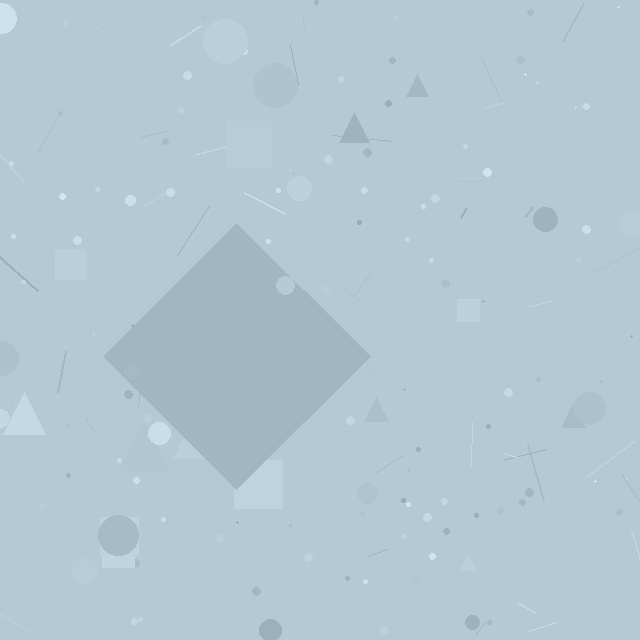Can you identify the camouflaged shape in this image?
The camouflaged shape is a diamond.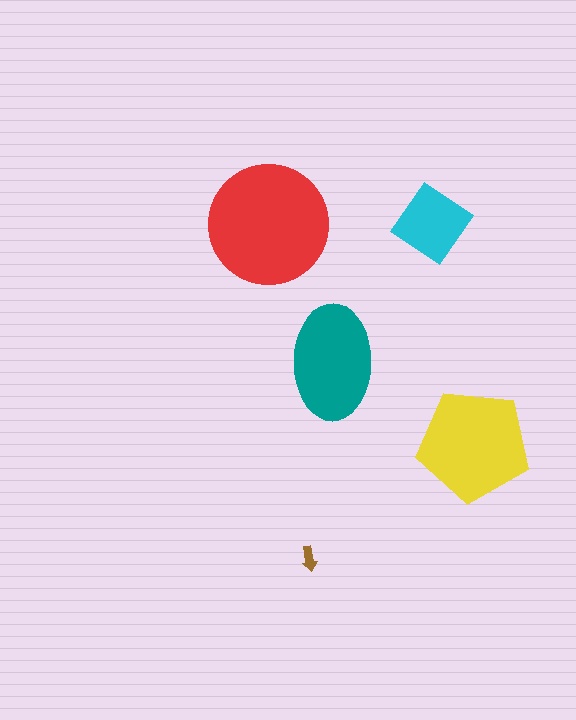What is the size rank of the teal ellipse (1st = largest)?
3rd.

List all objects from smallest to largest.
The brown arrow, the cyan diamond, the teal ellipse, the yellow pentagon, the red circle.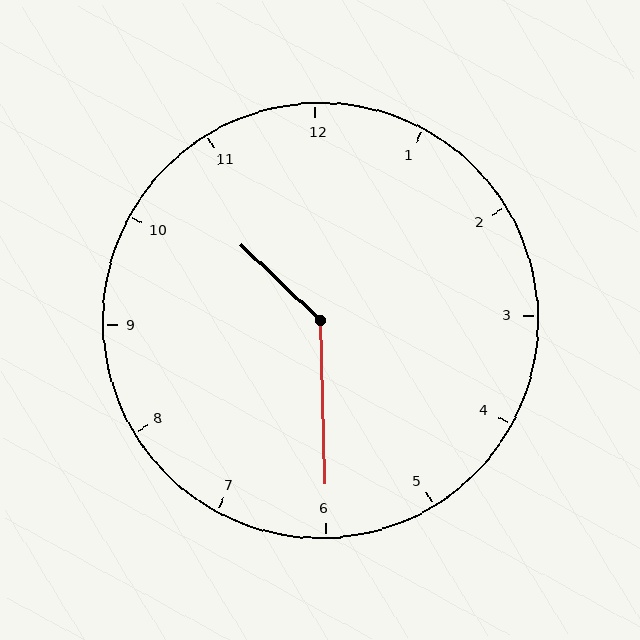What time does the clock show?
10:30.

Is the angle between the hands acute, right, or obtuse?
It is obtuse.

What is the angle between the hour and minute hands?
Approximately 135 degrees.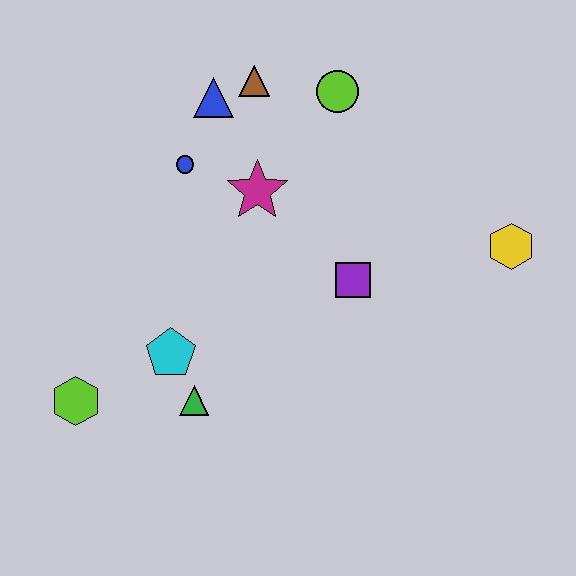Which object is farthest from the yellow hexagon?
The lime hexagon is farthest from the yellow hexagon.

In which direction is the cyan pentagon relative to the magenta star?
The cyan pentagon is below the magenta star.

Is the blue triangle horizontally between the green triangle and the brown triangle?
Yes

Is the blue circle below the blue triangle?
Yes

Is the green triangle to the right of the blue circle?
Yes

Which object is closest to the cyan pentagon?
The green triangle is closest to the cyan pentagon.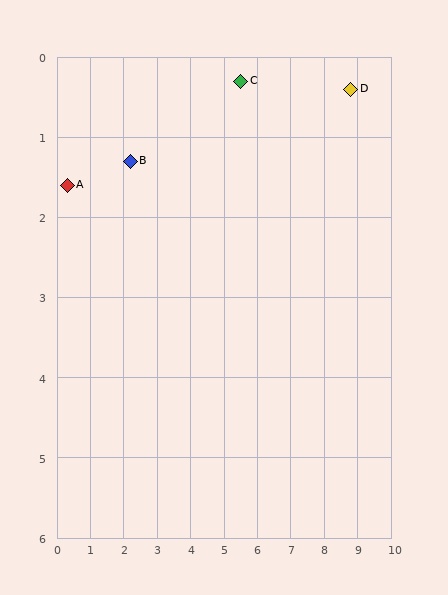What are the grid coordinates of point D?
Point D is at approximately (8.8, 0.4).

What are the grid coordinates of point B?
Point B is at approximately (2.2, 1.3).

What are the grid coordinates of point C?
Point C is at approximately (5.5, 0.3).